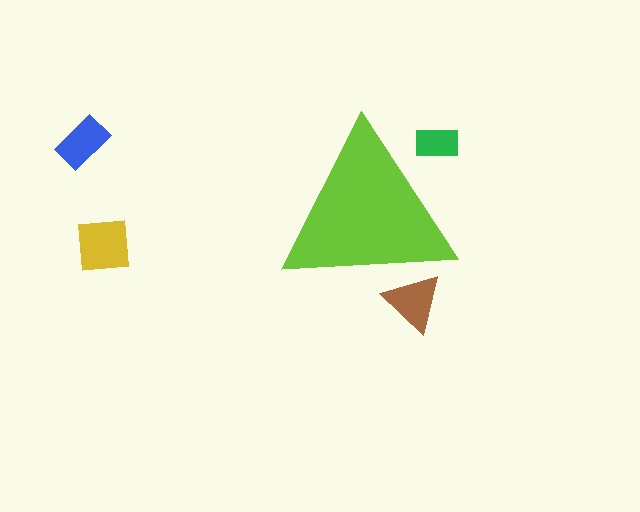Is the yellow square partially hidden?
No, the yellow square is fully visible.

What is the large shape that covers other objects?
A lime triangle.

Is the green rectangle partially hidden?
Yes, the green rectangle is partially hidden behind the lime triangle.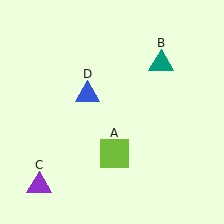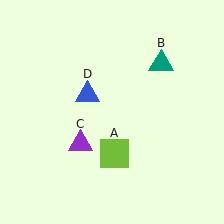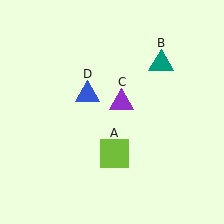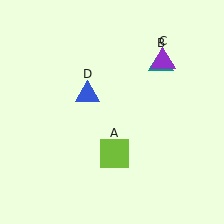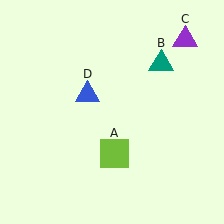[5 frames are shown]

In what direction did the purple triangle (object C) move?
The purple triangle (object C) moved up and to the right.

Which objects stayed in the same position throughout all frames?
Lime square (object A) and teal triangle (object B) and blue triangle (object D) remained stationary.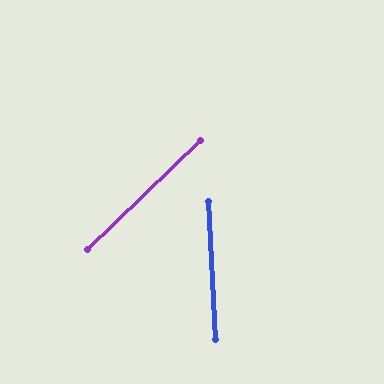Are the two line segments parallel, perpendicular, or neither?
Neither parallel nor perpendicular — they differ by about 49°.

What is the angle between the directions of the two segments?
Approximately 49 degrees.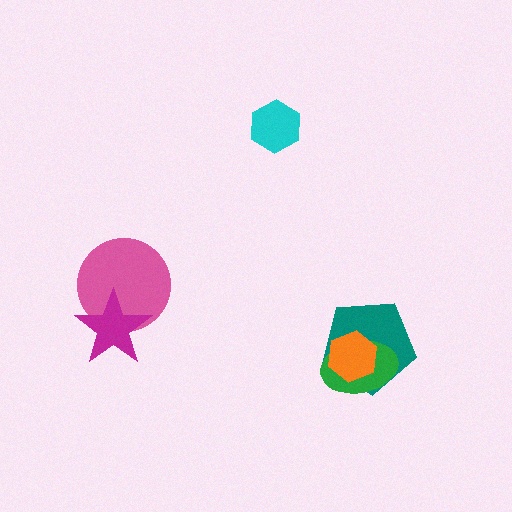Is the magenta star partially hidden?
No, no other shape covers it.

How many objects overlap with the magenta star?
1 object overlaps with the magenta star.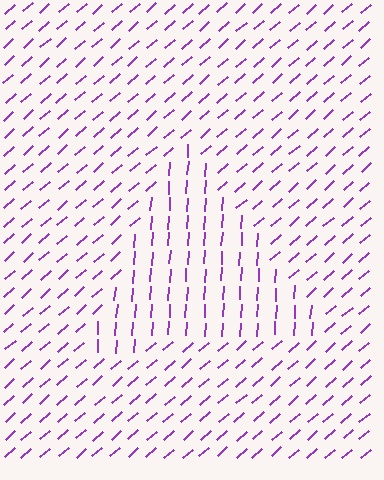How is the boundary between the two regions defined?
The boundary is defined purely by a change in line orientation (approximately 45 degrees difference). All lines are the same color and thickness.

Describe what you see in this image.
The image is filled with small purple line segments. A triangle region in the image has lines oriented differently from the surrounding lines, creating a visible texture boundary.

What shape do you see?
I see a triangle.